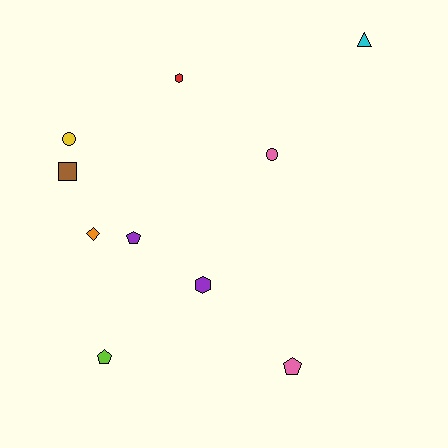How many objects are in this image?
There are 10 objects.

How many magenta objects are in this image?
There are no magenta objects.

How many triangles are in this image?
There is 1 triangle.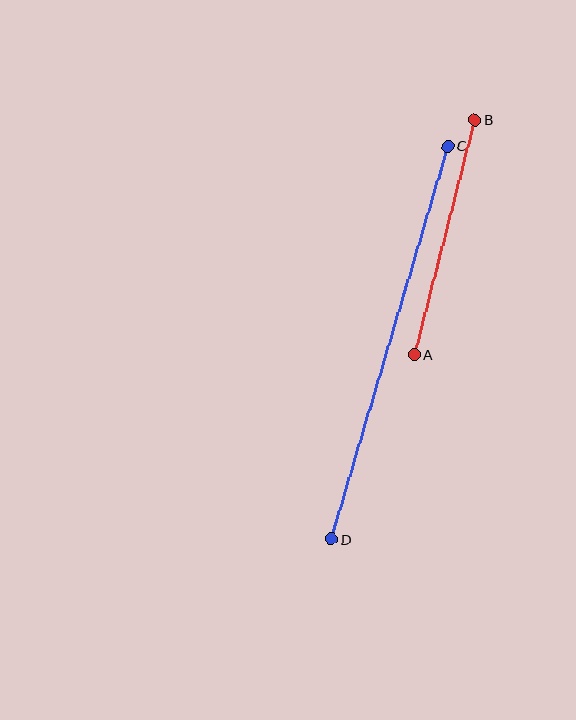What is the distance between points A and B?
The distance is approximately 242 pixels.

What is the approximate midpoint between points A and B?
The midpoint is at approximately (445, 237) pixels.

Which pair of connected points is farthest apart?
Points C and D are farthest apart.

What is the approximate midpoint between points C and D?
The midpoint is at approximately (390, 343) pixels.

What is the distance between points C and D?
The distance is approximately 410 pixels.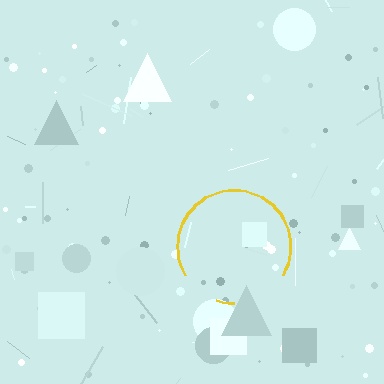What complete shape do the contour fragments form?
The contour fragments form a circle.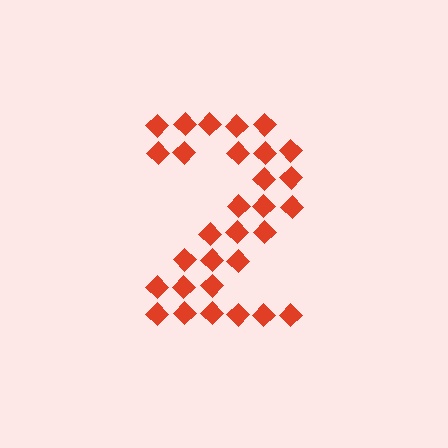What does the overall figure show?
The overall figure shows the digit 2.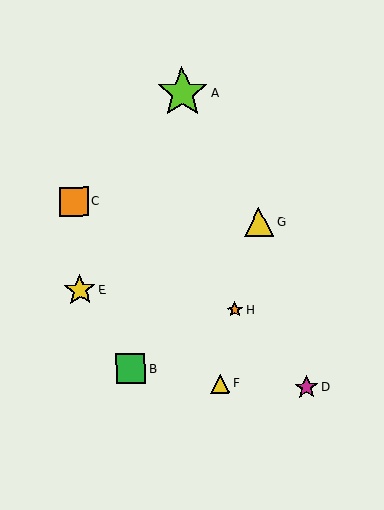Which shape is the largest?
The lime star (labeled A) is the largest.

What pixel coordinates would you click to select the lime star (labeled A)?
Click at (182, 93) to select the lime star A.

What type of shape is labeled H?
Shape H is an orange star.